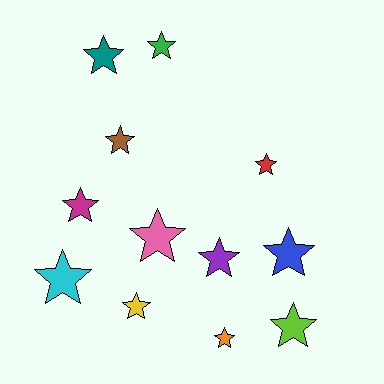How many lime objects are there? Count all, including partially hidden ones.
There is 1 lime object.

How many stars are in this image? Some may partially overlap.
There are 12 stars.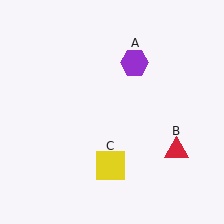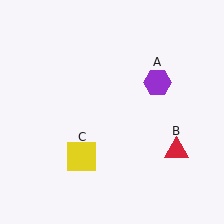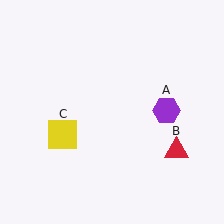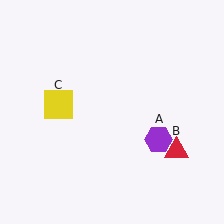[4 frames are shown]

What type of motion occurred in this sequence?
The purple hexagon (object A), yellow square (object C) rotated clockwise around the center of the scene.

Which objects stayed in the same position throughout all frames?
Red triangle (object B) remained stationary.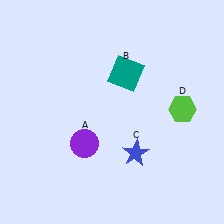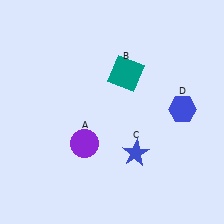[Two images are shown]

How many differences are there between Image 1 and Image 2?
There is 1 difference between the two images.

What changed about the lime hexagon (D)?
In Image 1, D is lime. In Image 2, it changed to blue.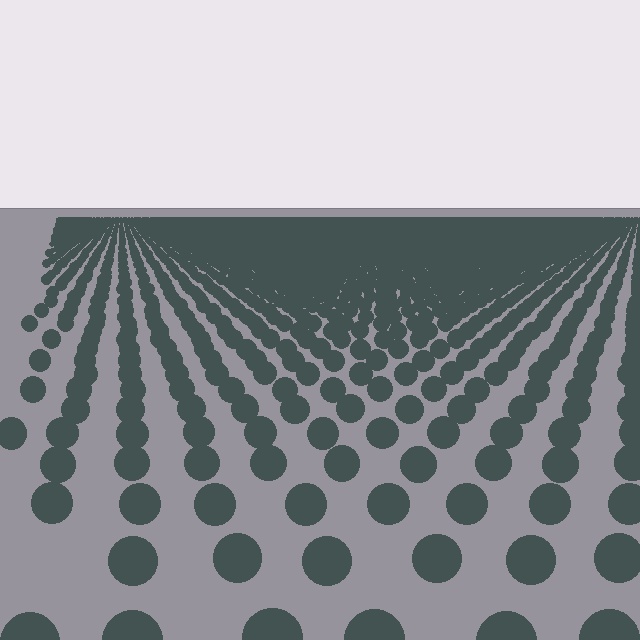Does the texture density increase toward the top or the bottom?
Density increases toward the top.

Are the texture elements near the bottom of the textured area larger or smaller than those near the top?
Larger. Near the bottom, elements are closer to the viewer and appear at a bigger on-screen size.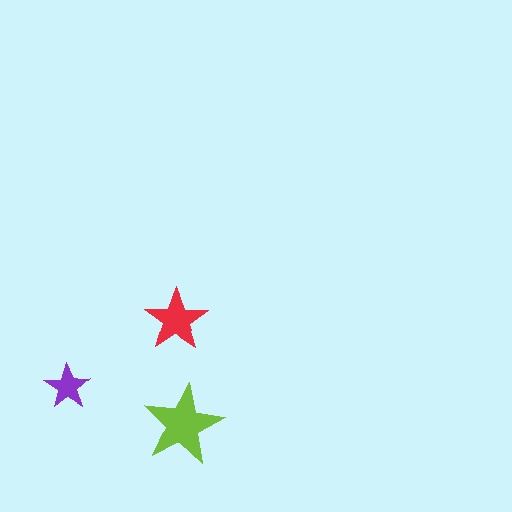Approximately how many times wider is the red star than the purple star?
About 1.5 times wider.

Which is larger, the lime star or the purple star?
The lime one.